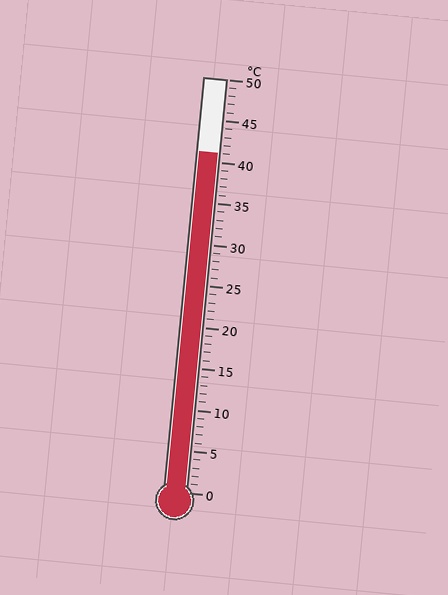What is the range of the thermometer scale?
The thermometer scale ranges from 0°C to 50°C.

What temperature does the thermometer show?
The thermometer shows approximately 41°C.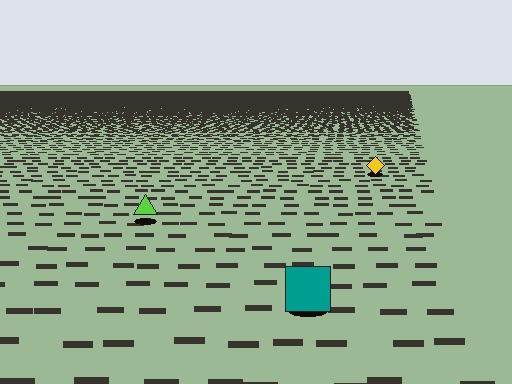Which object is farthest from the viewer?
The yellow diamond is farthest from the viewer. It appears smaller and the ground texture around it is denser.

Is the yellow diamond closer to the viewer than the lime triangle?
No. The lime triangle is closer — you can tell from the texture gradient: the ground texture is coarser near it.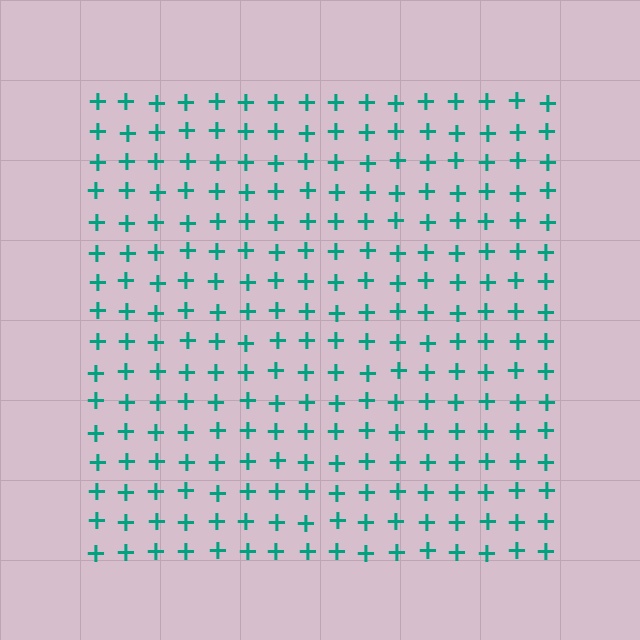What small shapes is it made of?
It is made of small plus signs.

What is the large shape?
The large shape is a square.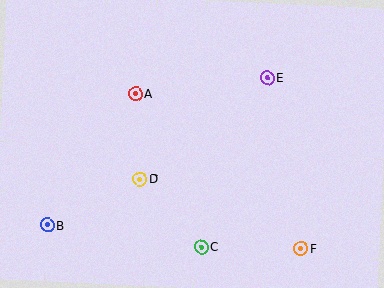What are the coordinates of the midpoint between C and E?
The midpoint between C and E is at (234, 162).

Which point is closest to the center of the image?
Point D at (140, 179) is closest to the center.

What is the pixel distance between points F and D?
The distance between F and D is 176 pixels.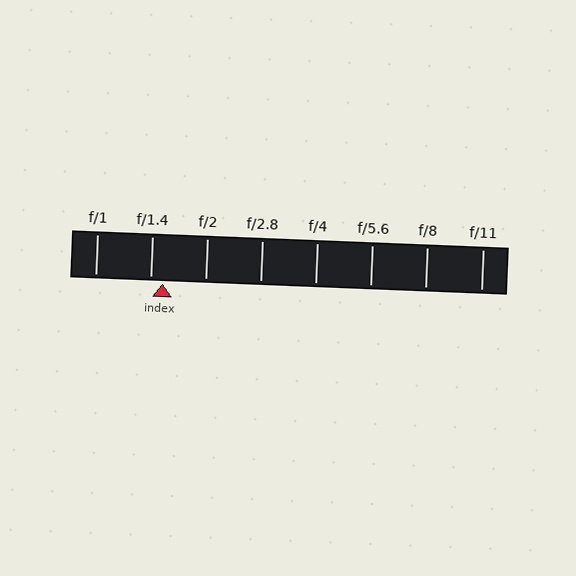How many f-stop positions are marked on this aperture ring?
There are 8 f-stop positions marked.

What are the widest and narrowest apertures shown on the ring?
The widest aperture shown is f/1 and the narrowest is f/11.